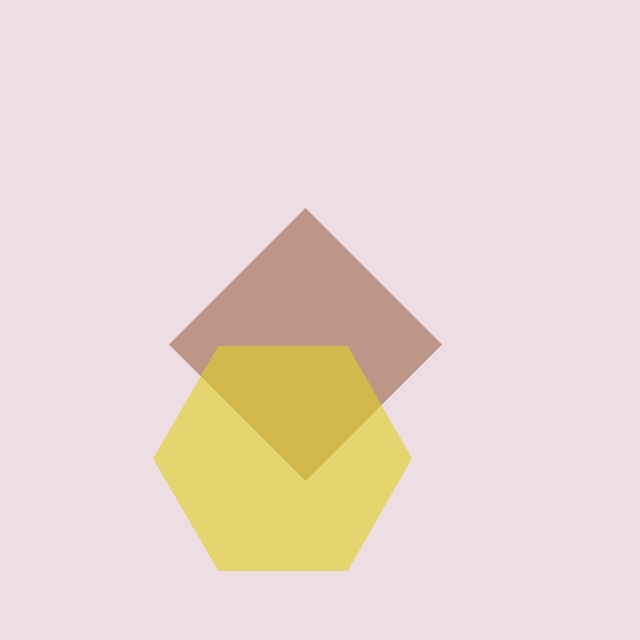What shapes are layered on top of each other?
The layered shapes are: a brown diamond, a yellow hexagon.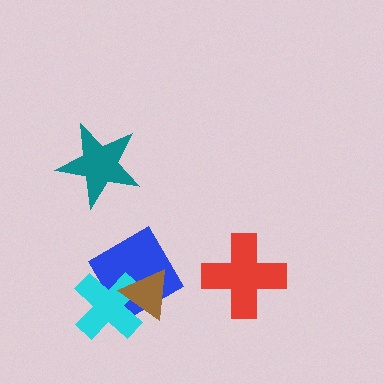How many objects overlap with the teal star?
0 objects overlap with the teal star.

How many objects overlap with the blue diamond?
2 objects overlap with the blue diamond.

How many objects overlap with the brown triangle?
2 objects overlap with the brown triangle.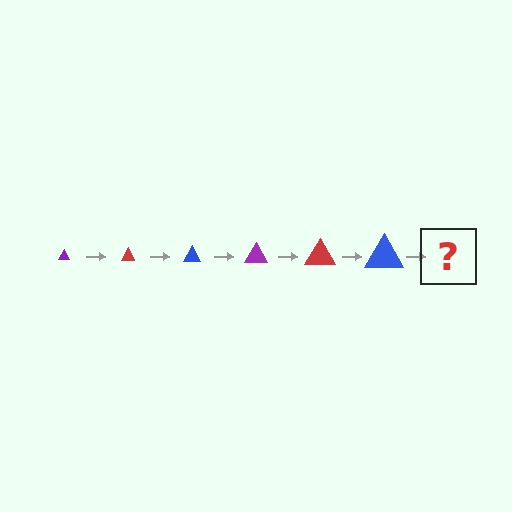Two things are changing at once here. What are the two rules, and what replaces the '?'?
The two rules are that the triangle grows larger each step and the color cycles through purple, red, and blue. The '?' should be a purple triangle, larger than the previous one.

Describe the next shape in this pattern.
It should be a purple triangle, larger than the previous one.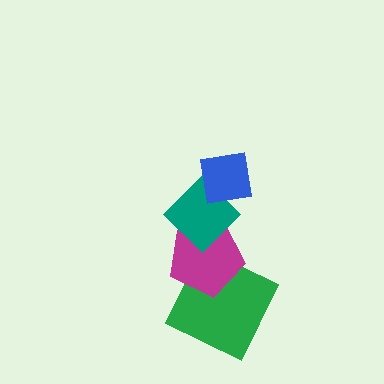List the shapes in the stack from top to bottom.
From top to bottom: the blue square, the teal diamond, the magenta pentagon, the green square.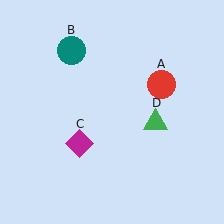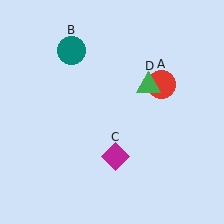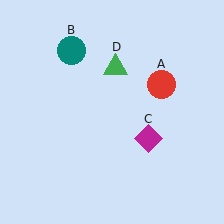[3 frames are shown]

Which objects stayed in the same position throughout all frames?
Red circle (object A) and teal circle (object B) remained stationary.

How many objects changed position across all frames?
2 objects changed position: magenta diamond (object C), green triangle (object D).